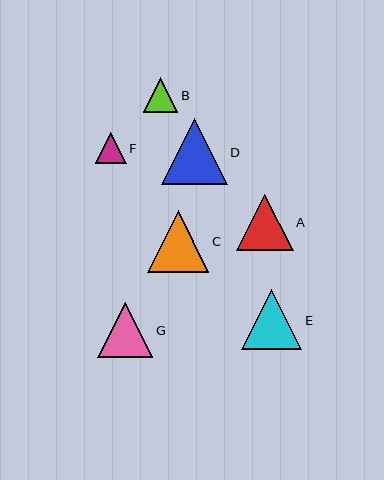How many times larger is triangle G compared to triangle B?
Triangle G is approximately 1.6 times the size of triangle B.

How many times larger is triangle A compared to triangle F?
Triangle A is approximately 1.9 times the size of triangle F.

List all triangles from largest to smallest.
From largest to smallest: D, C, E, A, G, B, F.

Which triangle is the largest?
Triangle D is the largest with a size of approximately 66 pixels.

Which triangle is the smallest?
Triangle F is the smallest with a size of approximately 31 pixels.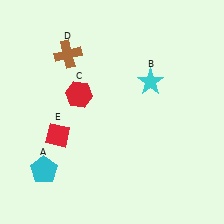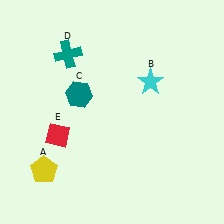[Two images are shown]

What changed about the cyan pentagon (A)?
In Image 1, A is cyan. In Image 2, it changed to yellow.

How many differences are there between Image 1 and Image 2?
There are 3 differences between the two images.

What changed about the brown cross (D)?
In Image 1, D is brown. In Image 2, it changed to teal.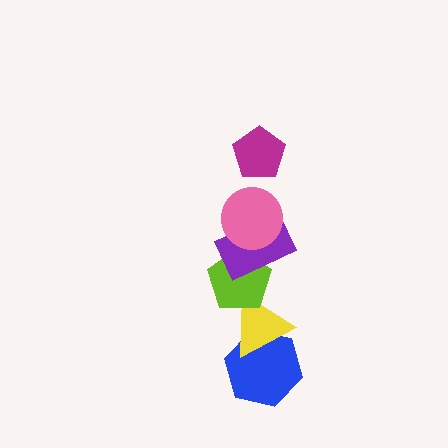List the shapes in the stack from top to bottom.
From top to bottom: the magenta pentagon, the pink circle, the purple rectangle, the lime pentagon, the yellow triangle, the blue hexagon.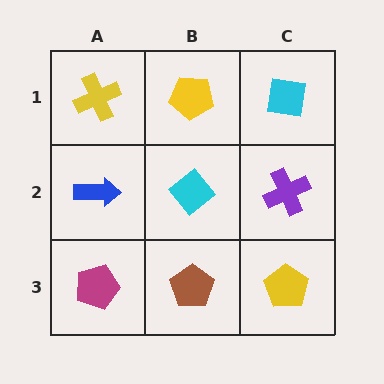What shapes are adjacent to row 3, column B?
A cyan diamond (row 2, column B), a magenta pentagon (row 3, column A), a yellow pentagon (row 3, column C).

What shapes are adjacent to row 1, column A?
A blue arrow (row 2, column A), a yellow pentagon (row 1, column B).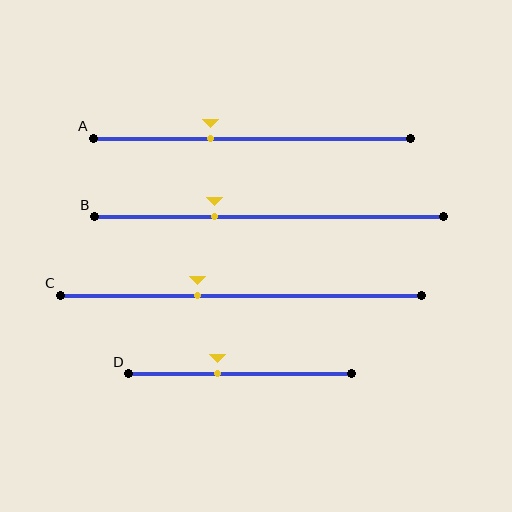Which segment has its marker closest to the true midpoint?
Segment D has its marker closest to the true midpoint.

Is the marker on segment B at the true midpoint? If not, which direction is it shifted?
No, the marker on segment B is shifted to the left by about 16% of the segment length.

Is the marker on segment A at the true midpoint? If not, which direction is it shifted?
No, the marker on segment A is shifted to the left by about 13% of the segment length.